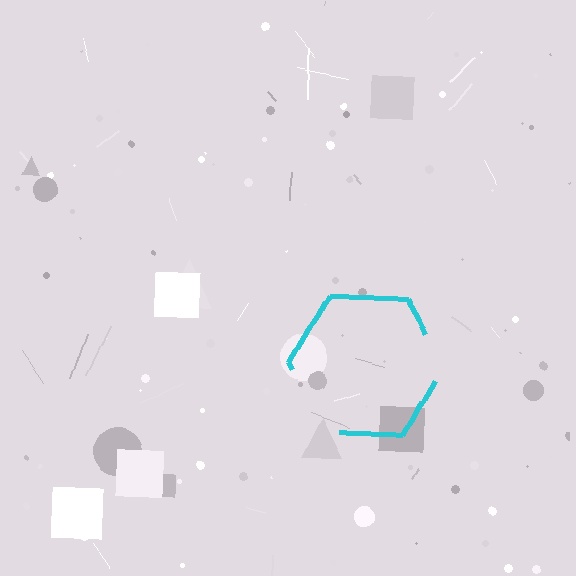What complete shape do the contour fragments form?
The contour fragments form a hexagon.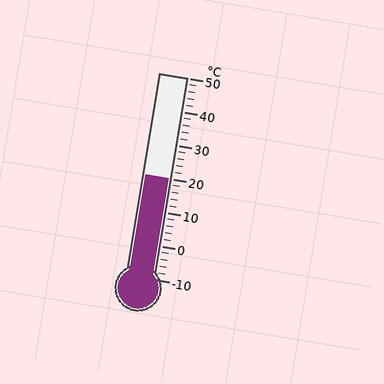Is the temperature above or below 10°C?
The temperature is above 10°C.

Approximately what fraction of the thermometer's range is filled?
The thermometer is filled to approximately 50% of its range.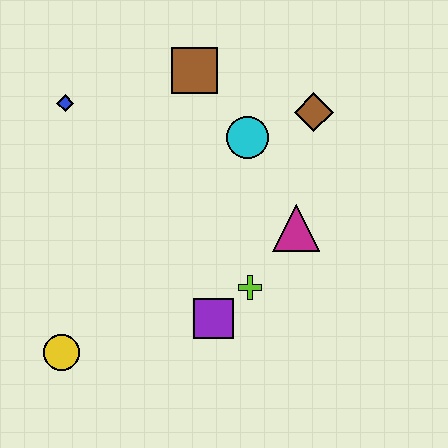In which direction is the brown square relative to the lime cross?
The brown square is above the lime cross.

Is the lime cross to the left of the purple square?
No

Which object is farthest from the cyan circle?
The yellow circle is farthest from the cyan circle.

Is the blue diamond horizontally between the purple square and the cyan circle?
No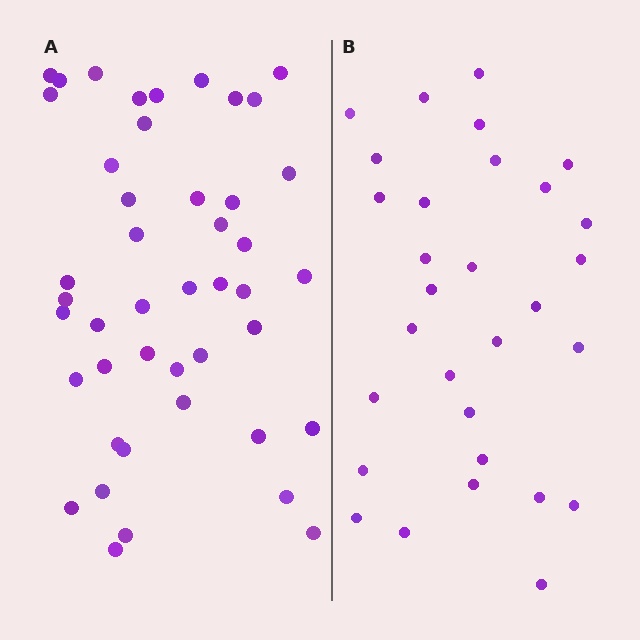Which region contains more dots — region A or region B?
Region A (the left region) has more dots.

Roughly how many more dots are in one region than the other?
Region A has approximately 15 more dots than region B.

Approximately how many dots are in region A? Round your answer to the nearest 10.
About 40 dots. (The exact count is 45, which rounds to 40.)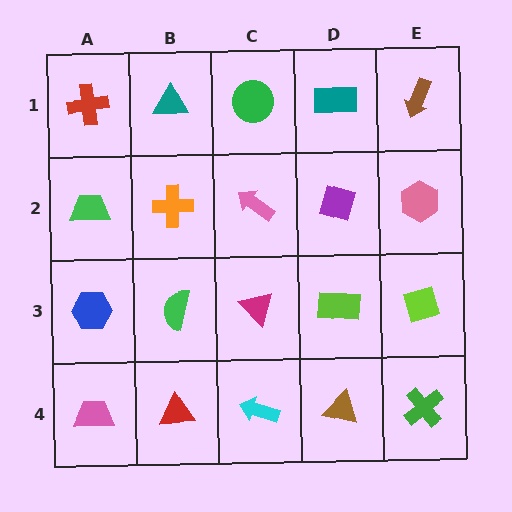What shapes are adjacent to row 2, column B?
A teal triangle (row 1, column B), a green semicircle (row 3, column B), a green trapezoid (row 2, column A), a pink arrow (row 2, column C).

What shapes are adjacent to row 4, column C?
A magenta triangle (row 3, column C), a red triangle (row 4, column B), a brown triangle (row 4, column D).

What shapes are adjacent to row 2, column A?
A red cross (row 1, column A), a blue hexagon (row 3, column A), an orange cross (row 2, column B).